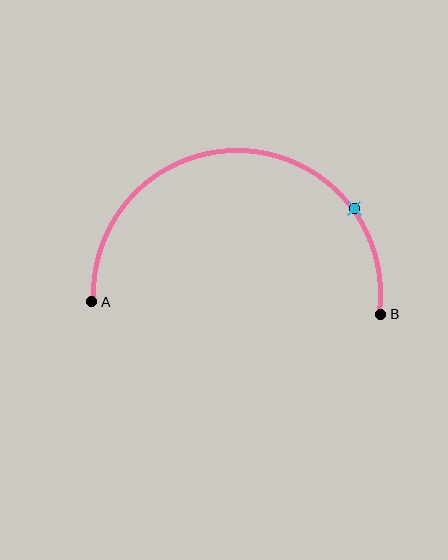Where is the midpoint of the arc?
The arc midpoint is the point on the curve farthest from the straight line joining A and B. It sits above that line.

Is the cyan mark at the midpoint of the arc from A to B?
No. The cyan mark lies on the arc but is closer to endpoint B. The arc midpoint would be at the point on the curve equidistant along the arc from both A and B.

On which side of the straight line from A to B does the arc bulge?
The arc bulges above the straight line connecting A and B.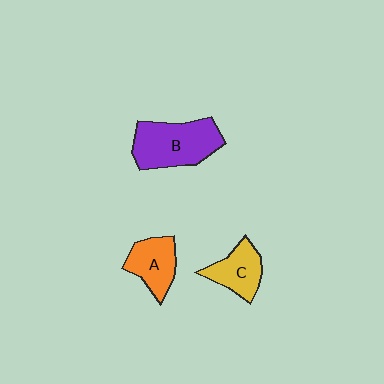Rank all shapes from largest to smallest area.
From largest to smallest: B (purple), A (orange), C (yellow).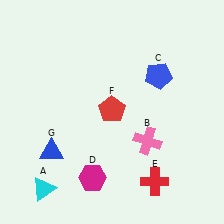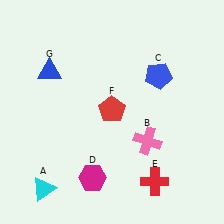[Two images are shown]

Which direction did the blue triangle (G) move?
The blue triangle (G) moved up.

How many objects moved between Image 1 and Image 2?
1 object moved between the two images.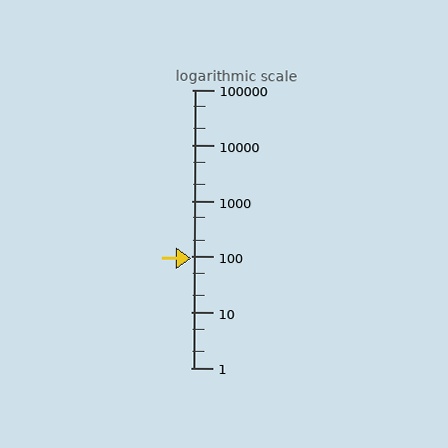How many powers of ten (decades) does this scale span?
The scale spans 5 decades, from 1 to 100000.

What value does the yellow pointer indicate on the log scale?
The pointer indicates approximately 95.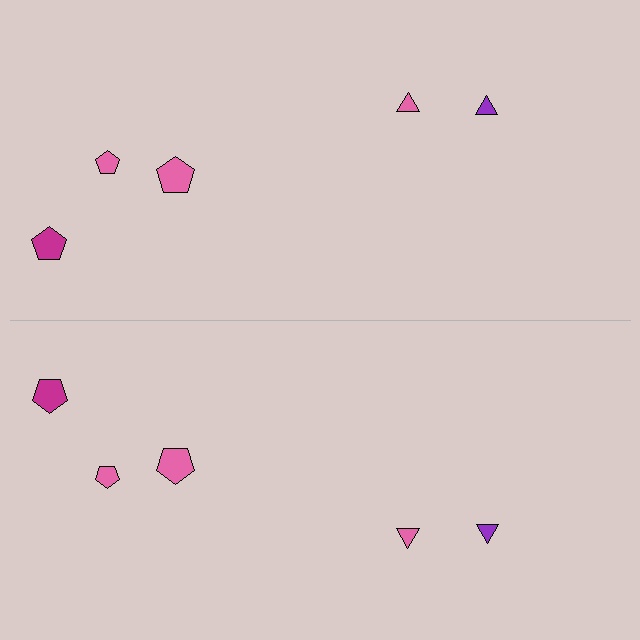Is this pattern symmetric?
Yes, this pattern has bilateral (reflection) symmetry.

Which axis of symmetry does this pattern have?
The pattern has a horizontal axis of symmetry running through the center of the image.